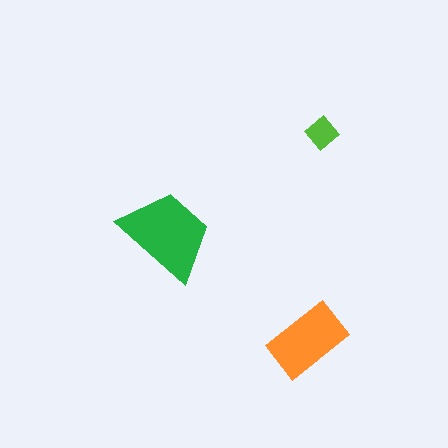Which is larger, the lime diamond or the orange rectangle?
The orange rectangle.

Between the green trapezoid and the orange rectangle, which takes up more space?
The green trapezoid.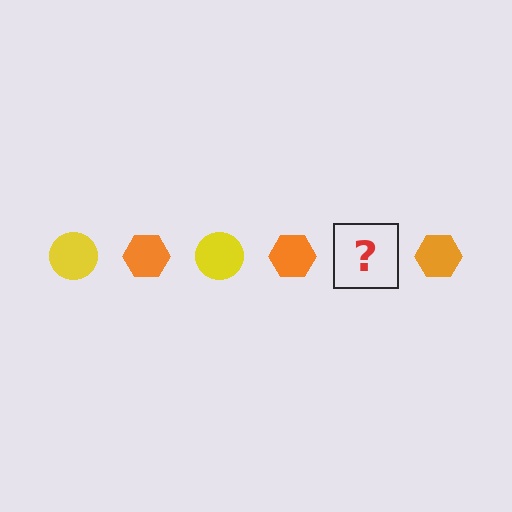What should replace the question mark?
The question mark should be replaced with a yellow circle.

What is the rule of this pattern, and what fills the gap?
The rule is that the pattern alternates between yellow circle and orange hexagon. The gap should be filled with a yellow circle.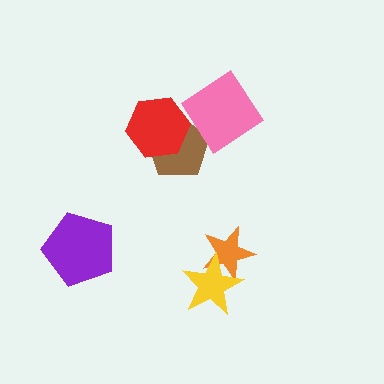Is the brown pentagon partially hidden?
Yes, it is partially covered by another shape.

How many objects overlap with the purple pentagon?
0 objects overlap with the purple pentagon.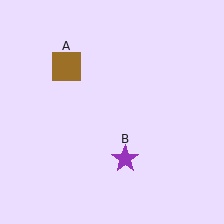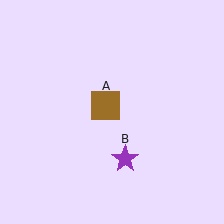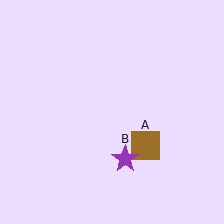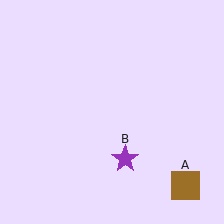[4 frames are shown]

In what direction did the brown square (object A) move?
The brown square (object A) moved down and to the right.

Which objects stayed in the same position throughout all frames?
Purple star (object B) remained stationary.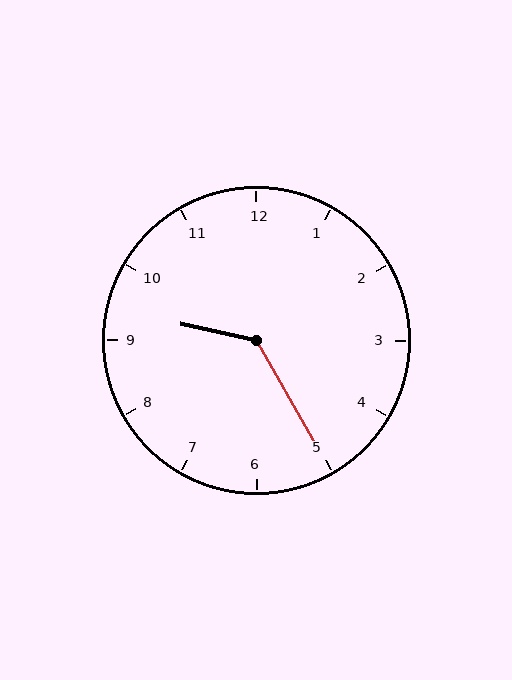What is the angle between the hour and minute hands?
Approximately 132 degrees.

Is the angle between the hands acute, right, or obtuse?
It is obtuse.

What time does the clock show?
9:25.